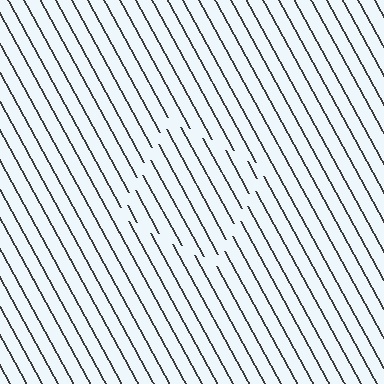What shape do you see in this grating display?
An illusory square. The interior of the shape contains the same grating, shifted by half a period — the contour is defined by the phase discontinuity where line-ends from the inner and outer gratings abut.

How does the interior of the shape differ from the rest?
The interior of the shape contains the same grating, shifted by half a period — the contour is defined by the phase discontinuity where line-ends from the inner and outer gratings abut.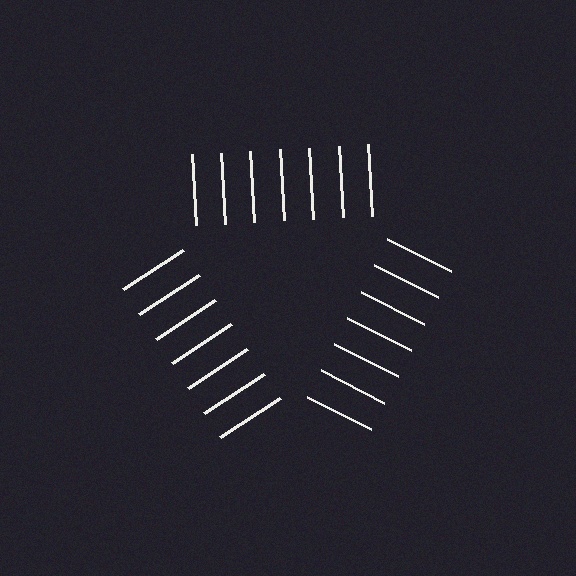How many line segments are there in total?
21 — 7 along each of the 3 edges.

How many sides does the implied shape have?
3 sides — the line-ends trace a triangle.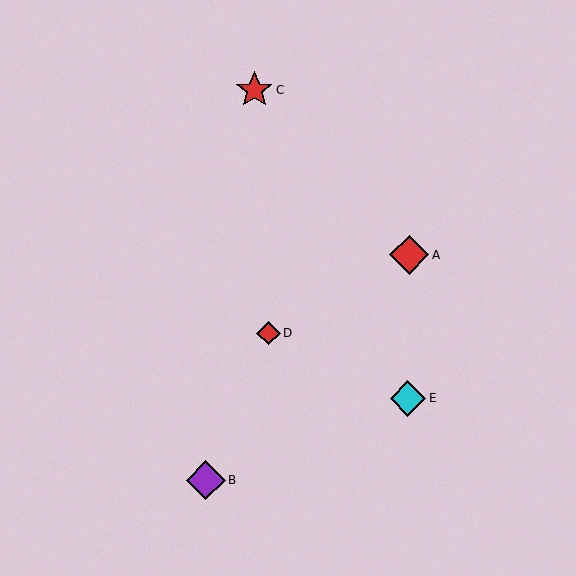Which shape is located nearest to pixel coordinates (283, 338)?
The red diamond (labeled D) at (268, 333) is nearest to that location.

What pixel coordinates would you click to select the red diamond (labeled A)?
Click at (409, 255) to select the red diamond A.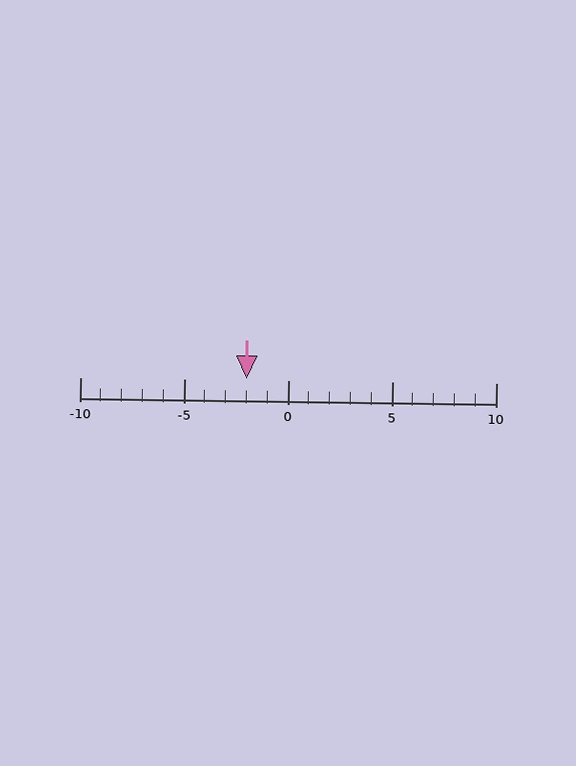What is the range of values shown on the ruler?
The ruler shows values from -10 to 10.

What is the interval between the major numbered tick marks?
The major tick marks are spaced 5 units apart.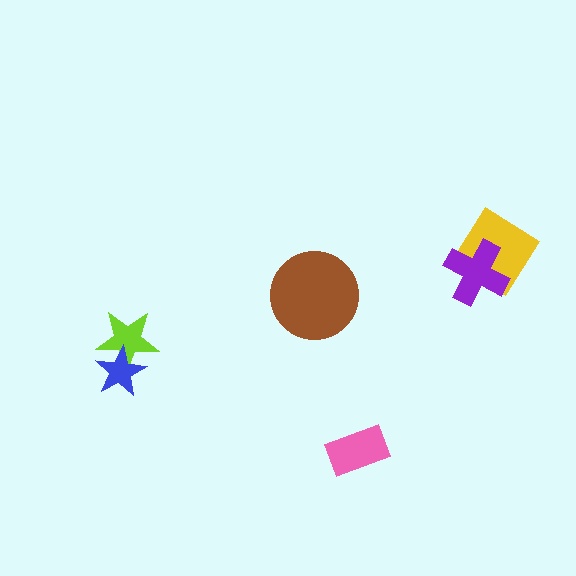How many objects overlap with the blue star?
1 object overlaps with the blue star.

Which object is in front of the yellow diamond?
The purple cross is in front of the yellow diamond.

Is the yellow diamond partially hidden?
Yes, it is partially covered by another shape.